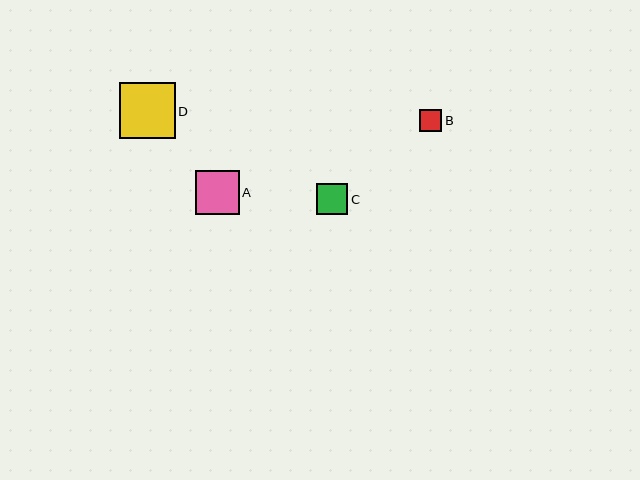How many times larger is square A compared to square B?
Square A is approximately 2.0 times the size of square B.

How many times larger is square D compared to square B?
Square D is approximately 2.5 times the size of square B.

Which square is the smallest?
Square B is the smallest with a size of approximately 22 pixels.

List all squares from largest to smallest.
From largest to smallest: D, A, C, B.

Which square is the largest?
Square D is the largest with a size of approximately 56 pixels.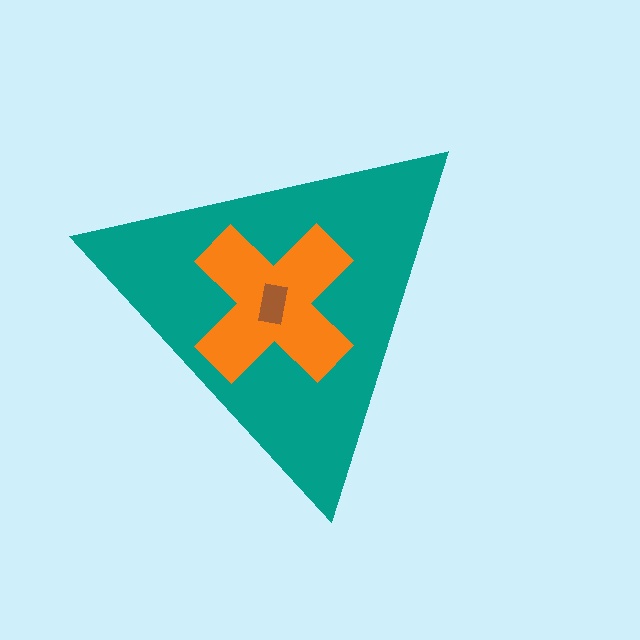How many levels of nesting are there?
3.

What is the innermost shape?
The brown rectangle.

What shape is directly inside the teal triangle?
The orange cross.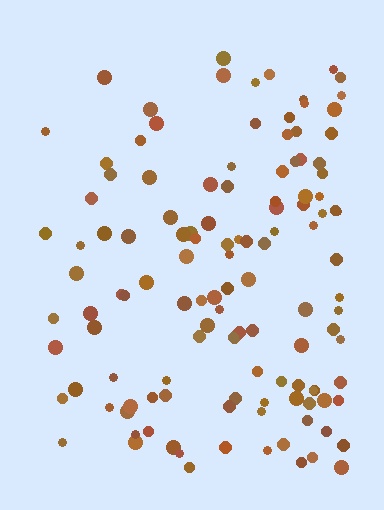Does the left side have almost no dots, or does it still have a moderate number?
Still a moderate number, just noticeably fewer than the right.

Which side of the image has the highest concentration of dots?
The right.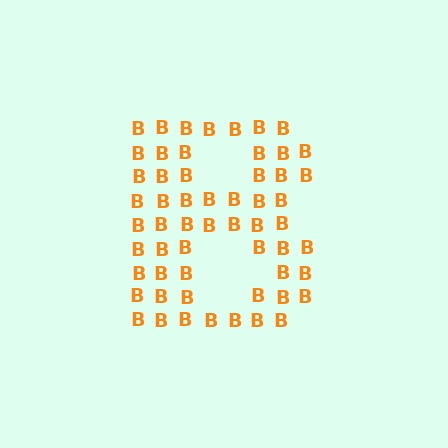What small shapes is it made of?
It is made of small letter B's.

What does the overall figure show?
The overall figure shows the letter B.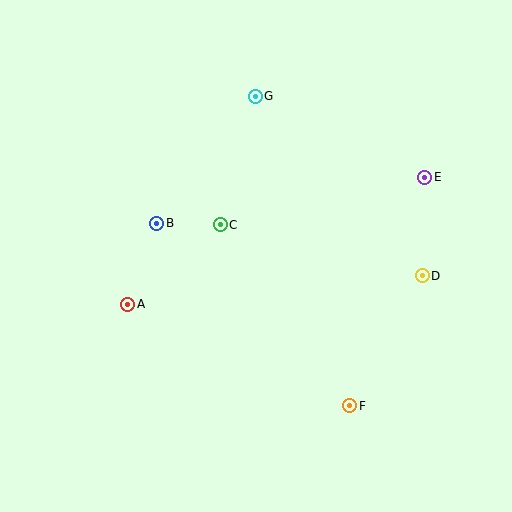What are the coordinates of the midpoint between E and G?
The midpoint between E and G is at (340, 137).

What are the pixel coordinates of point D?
Point D is at (422, 276).